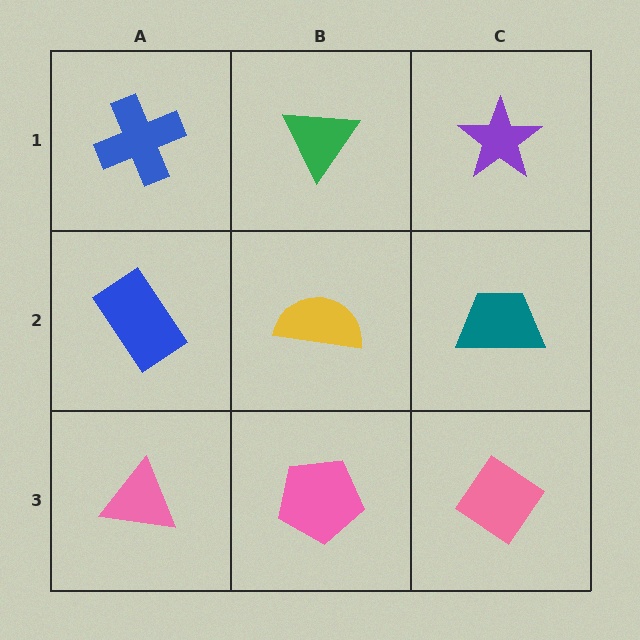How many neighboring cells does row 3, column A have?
2.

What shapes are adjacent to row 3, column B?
A yellow semicircle (row 2, column B), a pink triangle (row 3, column A), a pink diamond (row 3, column C).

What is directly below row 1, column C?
A teal trapezoid.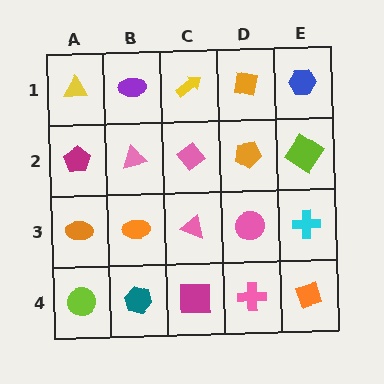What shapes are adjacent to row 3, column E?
A lime diamond (row 2, column E), an orange diamond (row 4, column E), a pink circle (row 3, column D).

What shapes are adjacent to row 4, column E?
A cyan cross (row 3, column E), a pink cross (row 4, column D).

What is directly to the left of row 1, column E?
An orange square.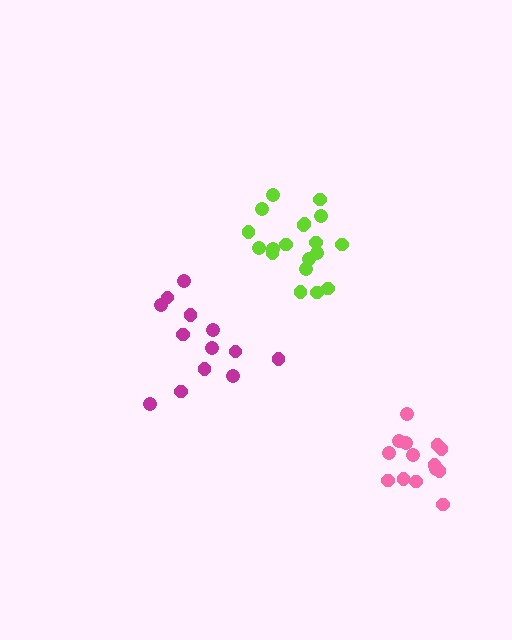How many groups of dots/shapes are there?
There are 3 groups.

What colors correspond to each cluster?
The clusters are colored: lime, pink, magenta.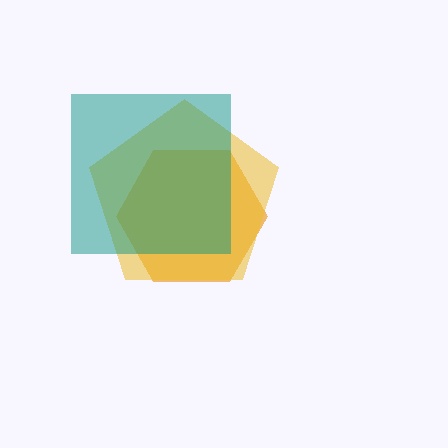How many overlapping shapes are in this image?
There are 3 overlapping shapes in the image.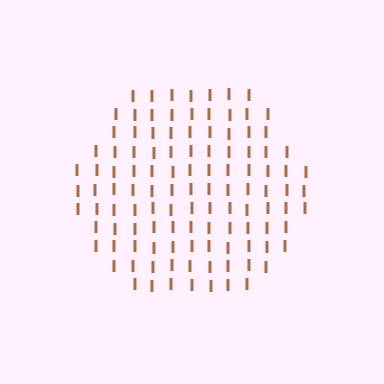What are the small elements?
The small elements are letter I's.